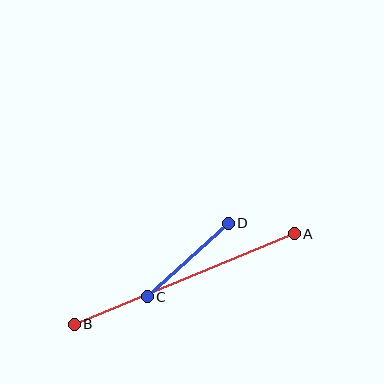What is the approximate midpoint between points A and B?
The midpoint is at approximately (184, 279) pixels.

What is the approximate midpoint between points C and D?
The midpoint is at approximately (188, 260) pixels.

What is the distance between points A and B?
The distance is approximately 238 pixels.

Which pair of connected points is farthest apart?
Points A and B are farthest apart.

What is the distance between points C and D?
The distance is approximately 110 pixels.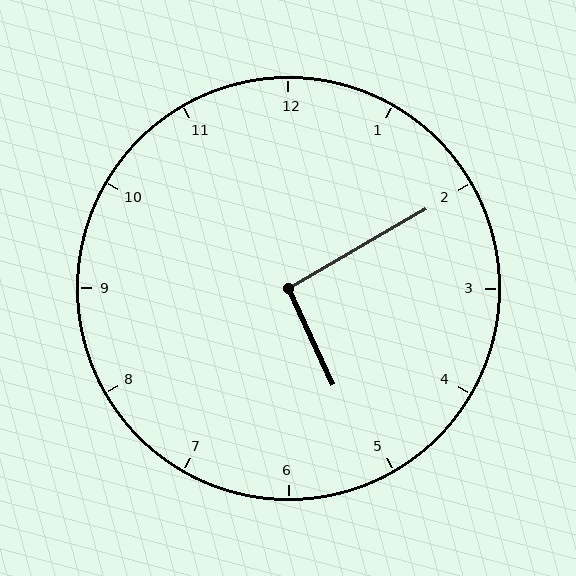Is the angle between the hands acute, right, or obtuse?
It is right.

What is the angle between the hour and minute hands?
Approximately 95 degrees.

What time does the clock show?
5:10.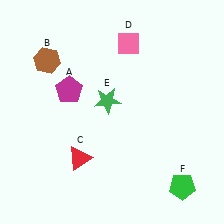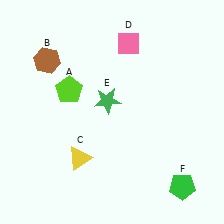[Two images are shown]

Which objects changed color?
A changed from magenta to lime. C changed from red to yellow.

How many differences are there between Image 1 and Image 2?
There are 2 differences between the two images.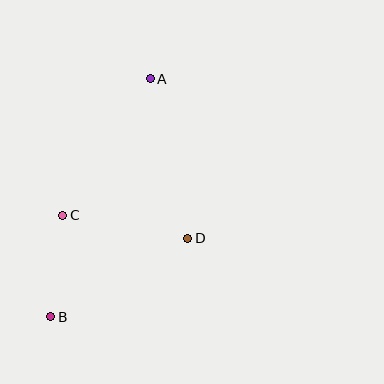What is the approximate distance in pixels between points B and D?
The distance between B and D is approximately 158 pixels.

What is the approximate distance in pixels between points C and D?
The distance between C and D is approximately 128 pixels.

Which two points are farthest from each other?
Points A and B are farthest from each other.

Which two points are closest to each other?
Points B and C are closest to each other.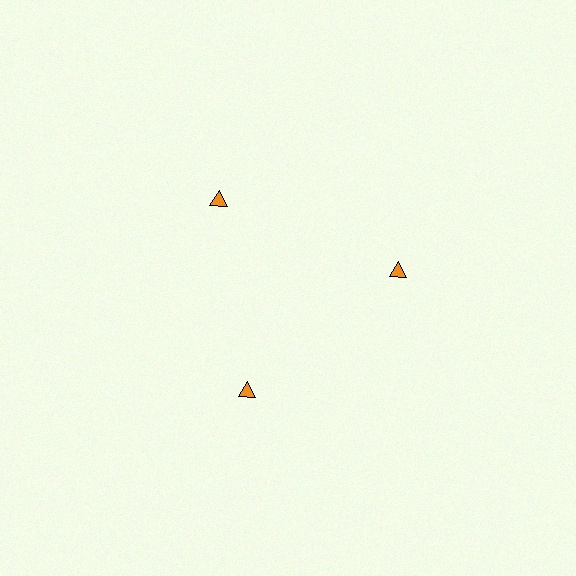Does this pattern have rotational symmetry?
Yes, this pattern has 3-fold rotational symmetry. It looks the same after rotating 120 degrees around the center.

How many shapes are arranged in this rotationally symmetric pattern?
There are 3 shapes, arranged in 3 groups of 1.